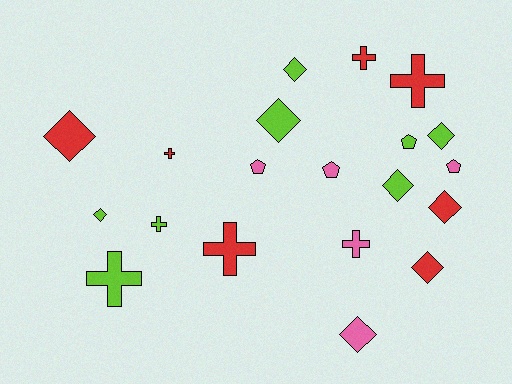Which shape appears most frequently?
Diamond, with 9 objects.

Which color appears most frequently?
Lime, with 8 objects.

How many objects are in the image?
There are 20 objects.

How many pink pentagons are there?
There are 3 pink pentagons.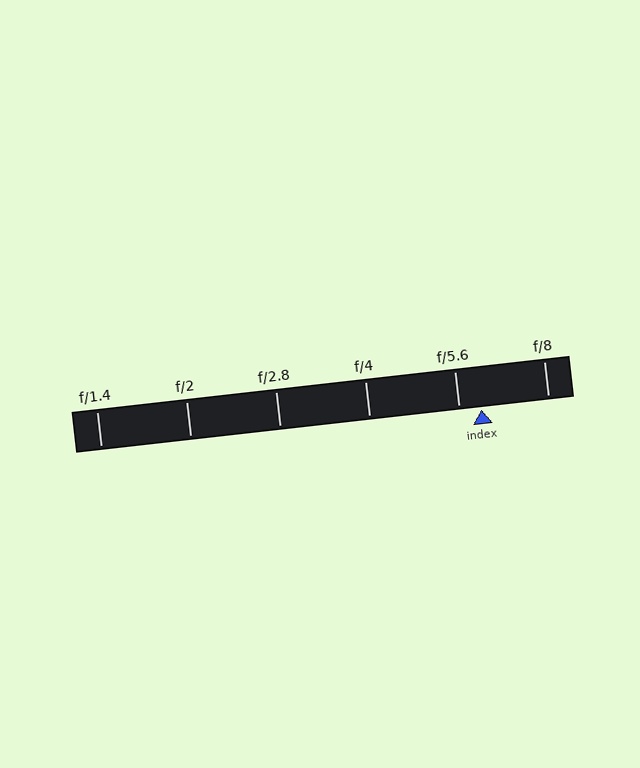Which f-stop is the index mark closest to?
The index mark is closest to f/5.6.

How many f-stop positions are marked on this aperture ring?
There are 6 f-stop positions marked.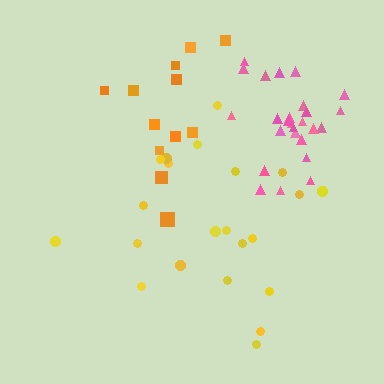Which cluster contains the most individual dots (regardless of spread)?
Pink (26).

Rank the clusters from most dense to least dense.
pink, yellow, orange.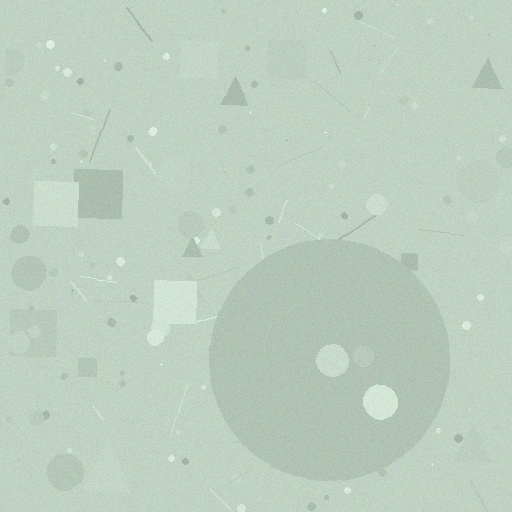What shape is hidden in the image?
A circle is hidden in the image.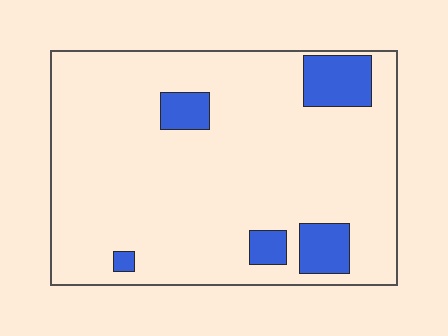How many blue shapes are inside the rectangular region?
5.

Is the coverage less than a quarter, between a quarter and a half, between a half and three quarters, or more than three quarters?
Less than a quarter.